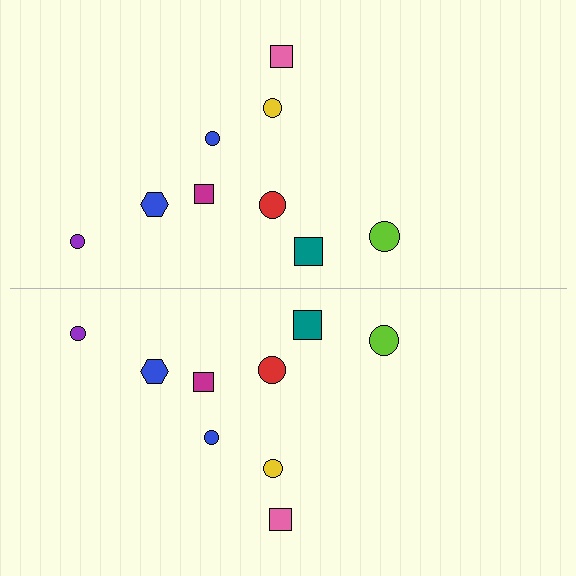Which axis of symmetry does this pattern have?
The pattern has a horizontal axis of symmetry running through the center of the image.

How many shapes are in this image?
There are 18 shapes in this image.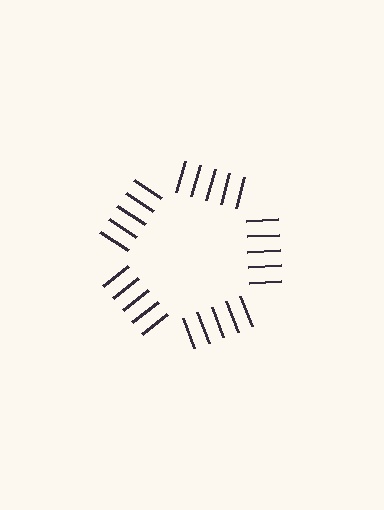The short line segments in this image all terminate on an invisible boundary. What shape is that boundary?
An illusory pentagon — the line segments terminate on its edges but no continuous stroke is drawn.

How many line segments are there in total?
25 — 5 along each of the 5 edges.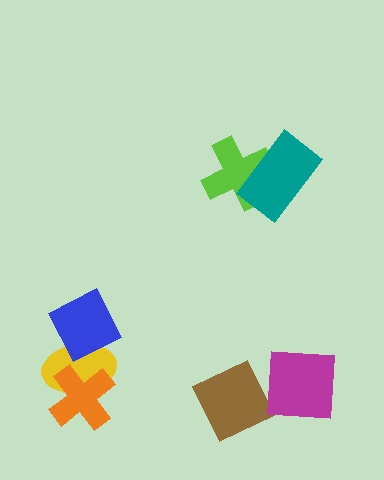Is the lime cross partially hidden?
Yes, it is partially covered by another shape.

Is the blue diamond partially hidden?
No, no other shape covers it.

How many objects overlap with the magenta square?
0 objects overlap with the magenta square.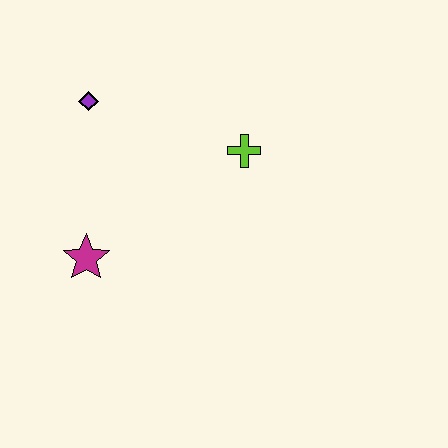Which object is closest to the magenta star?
The purple diamond is closest to the magenta star.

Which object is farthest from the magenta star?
The lime cross is farthest from the magenta star.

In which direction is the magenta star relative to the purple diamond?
The magenta star is below the purple diamond.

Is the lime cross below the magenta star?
No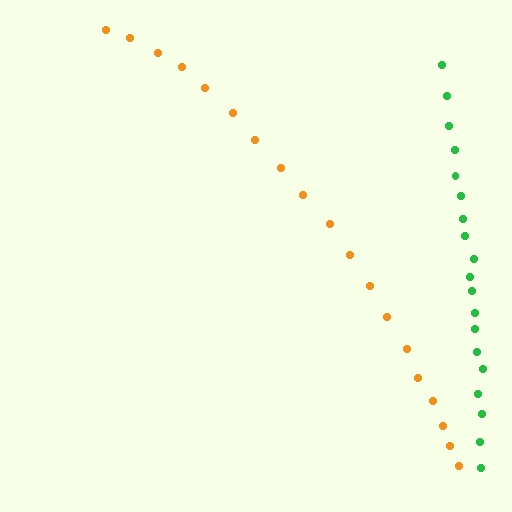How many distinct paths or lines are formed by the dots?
There are 2 distinct paths.